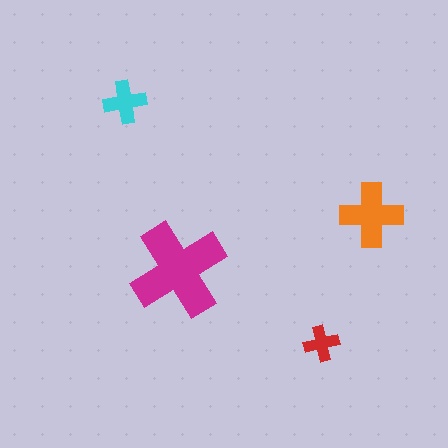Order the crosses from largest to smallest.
the magenta one, the orange one, the cyan one, the red one.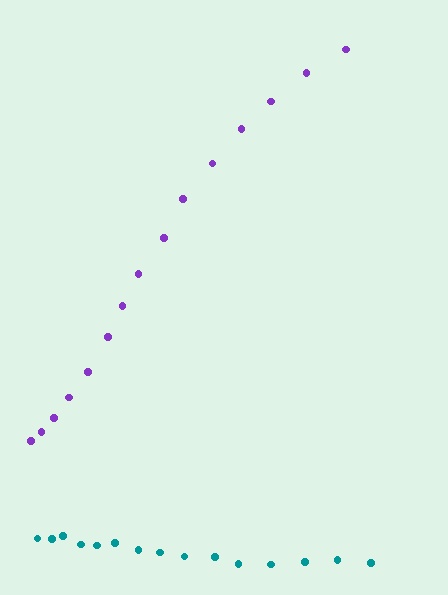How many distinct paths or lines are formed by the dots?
There are 2 distinct paths.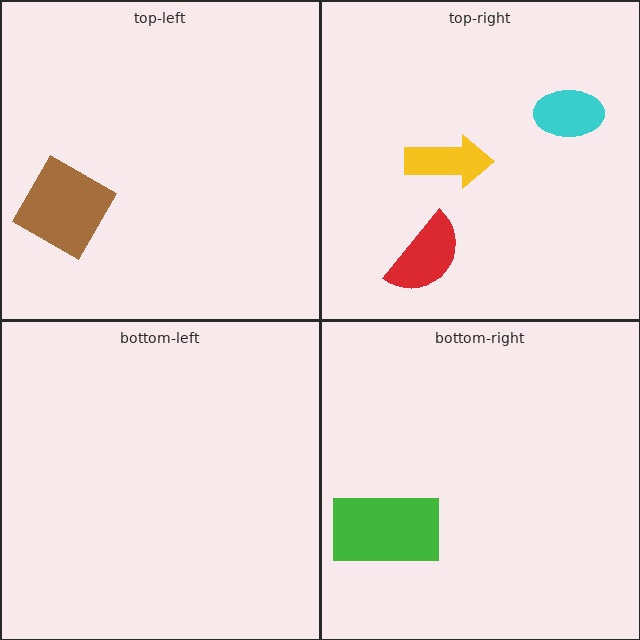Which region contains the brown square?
The top-left region.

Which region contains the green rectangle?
The bottom-right region.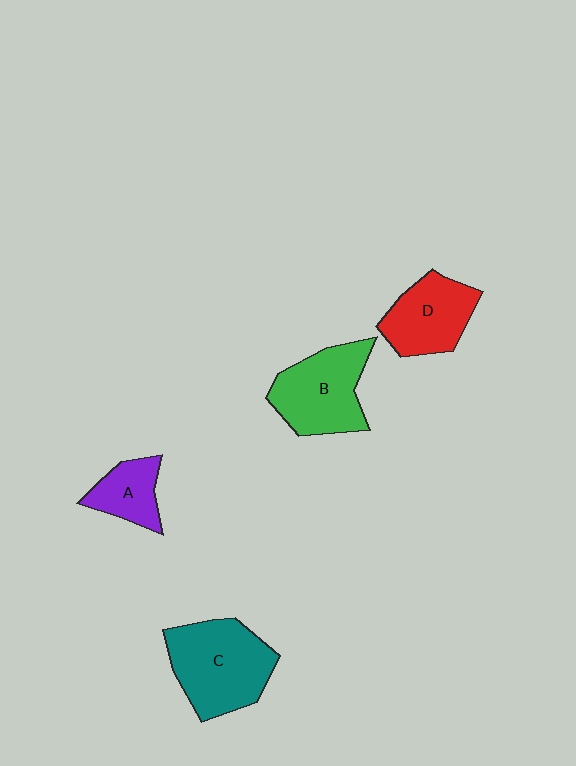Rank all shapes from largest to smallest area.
From largest to smallest: C (teal), B (green), D (red), A (purple).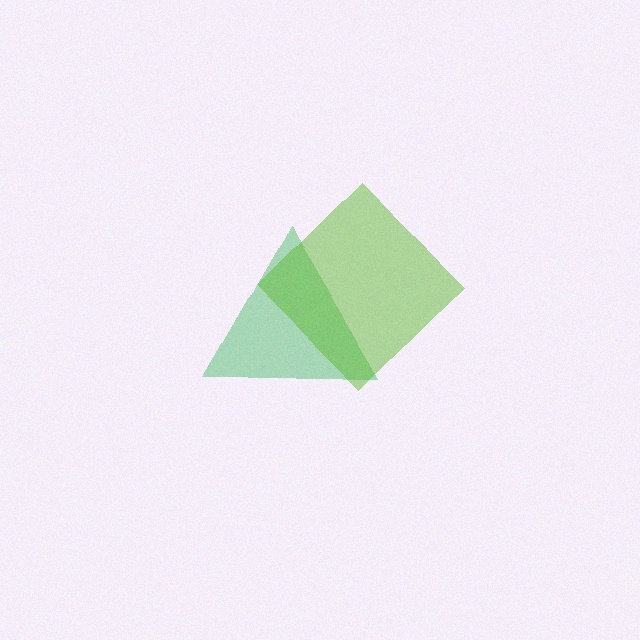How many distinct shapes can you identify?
There are 2 distinct shapes: a green triangle, a lime diamond.